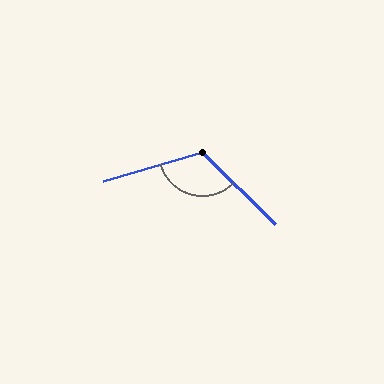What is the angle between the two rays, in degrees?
Approximately 120 degrees.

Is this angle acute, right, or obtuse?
It is obtuse.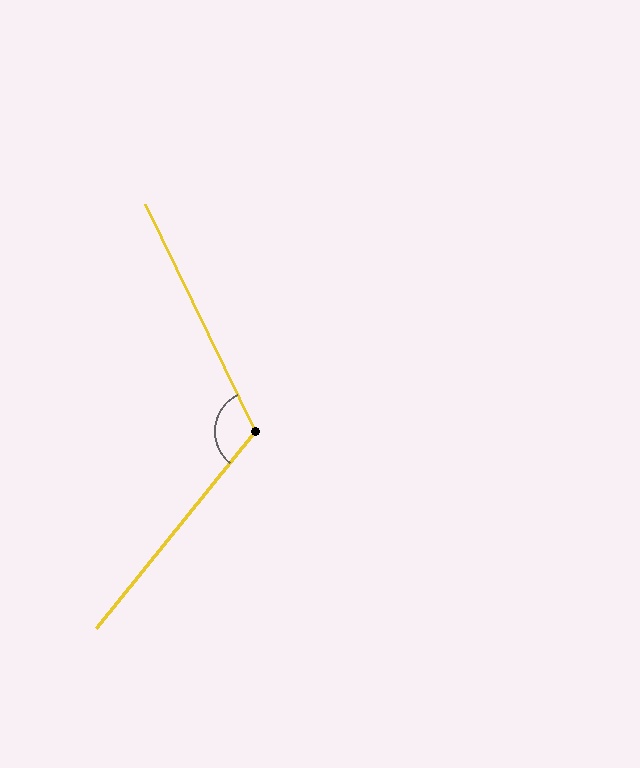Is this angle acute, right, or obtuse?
It is obtuse.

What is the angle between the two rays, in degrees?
Approximately 115 degrees.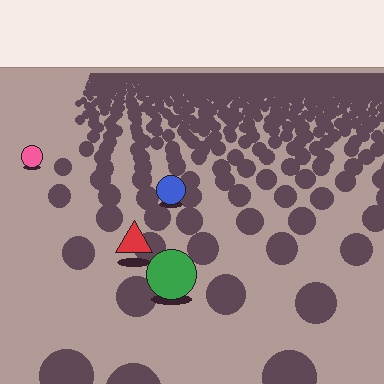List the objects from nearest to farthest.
From nearest to farthest: the green circle, the red triangle, the blue circle, the pink circle.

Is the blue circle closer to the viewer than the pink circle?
Yes. The blue circle is closer — you can tell from the texture gradient: the ground texture is coarser near it.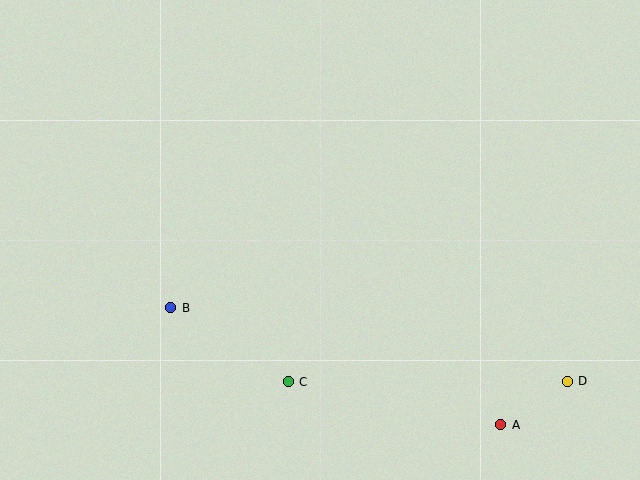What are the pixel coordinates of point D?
Point D is at (567, 381).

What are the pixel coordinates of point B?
Point B is at (171, 308).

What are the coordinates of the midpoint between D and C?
The midpoint between D and C is at (428, 381).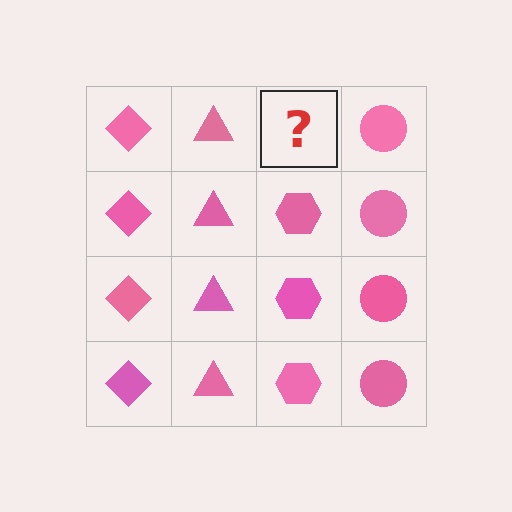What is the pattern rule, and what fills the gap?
The rule is that each column has a consistent shape. The gap should be filled with a pink hexagon.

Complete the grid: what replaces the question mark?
The question mark should be replaced with a pink hexagon.